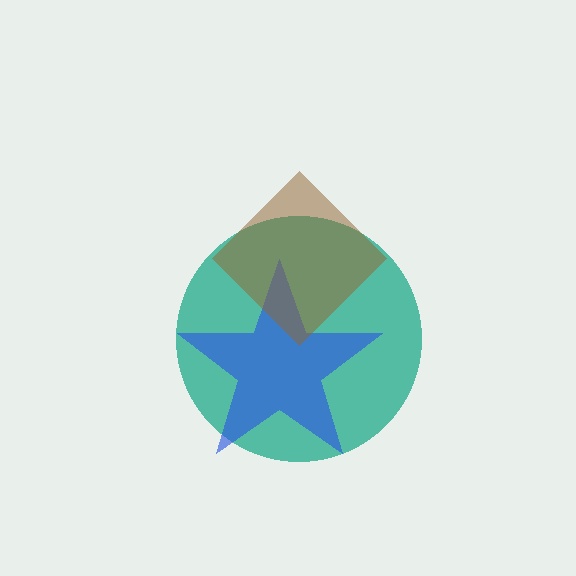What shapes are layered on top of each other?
The layered shapes are: a teal circle, a blue star, a brown diamond.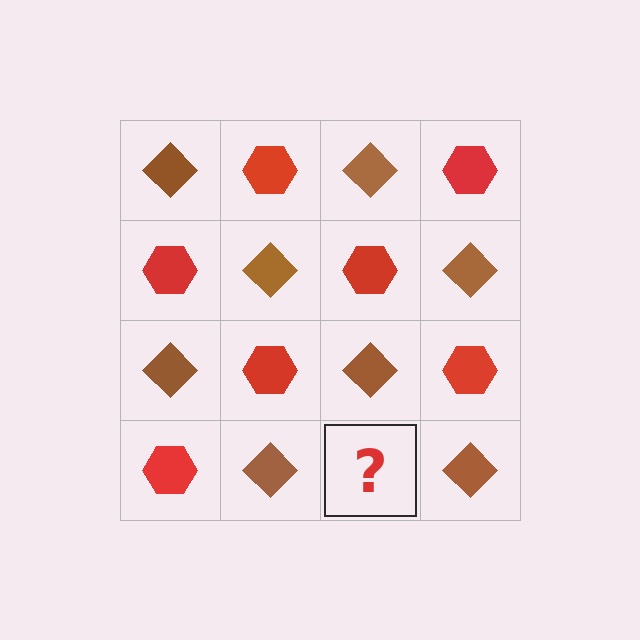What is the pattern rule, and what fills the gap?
The rule is that it alternates brown diamond and red hexagon in a checkerboard pattern. The gap should be filled with a red hexagon.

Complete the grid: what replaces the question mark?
The question mark should be replaced with a red hexagon.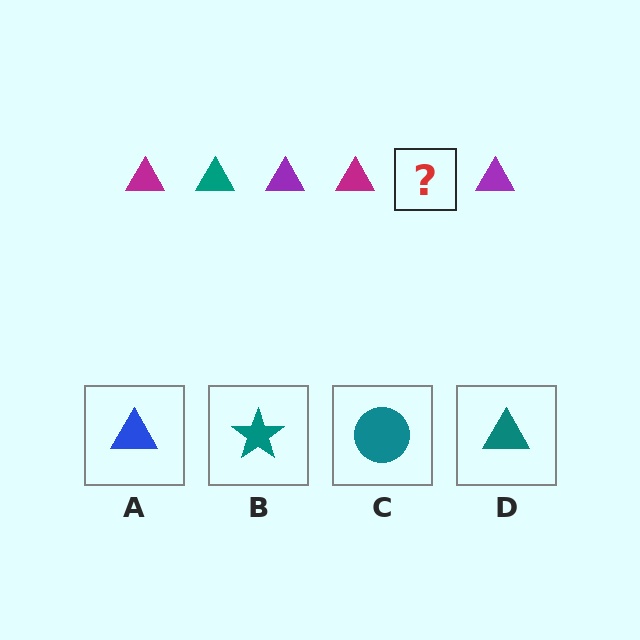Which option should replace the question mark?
Option D.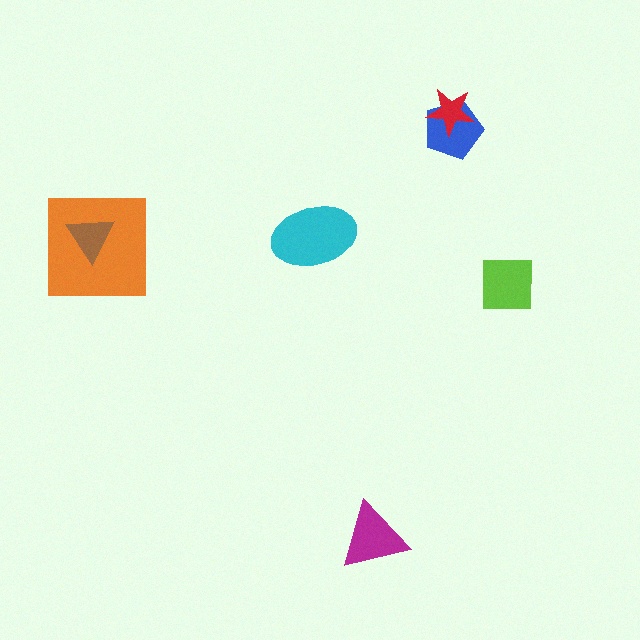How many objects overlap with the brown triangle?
1 object overlaps with the brown triangle.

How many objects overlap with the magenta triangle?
0 objects overlap with the magenta triangle.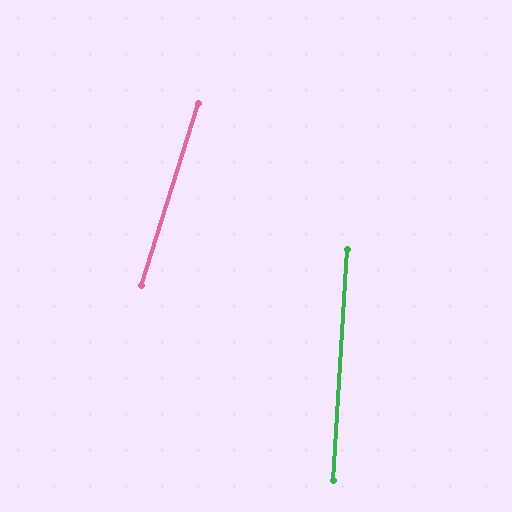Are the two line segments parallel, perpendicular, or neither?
Neither parallel nor perpendicular — they differ by about 14°.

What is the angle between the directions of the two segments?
Approximately 14 degrees.